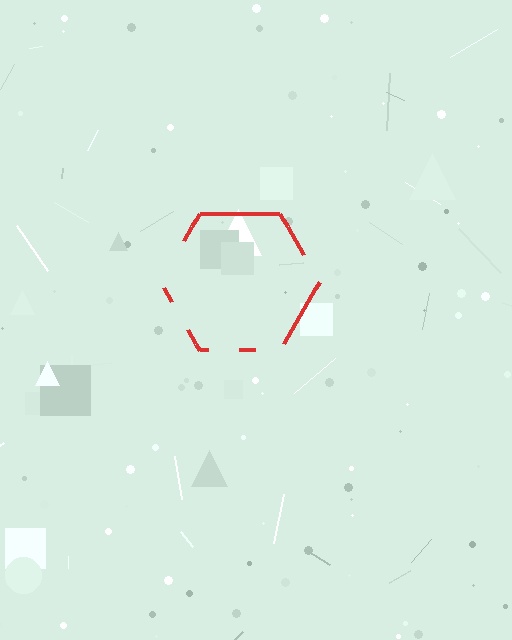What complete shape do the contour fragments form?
The contour fragments form a hexagon.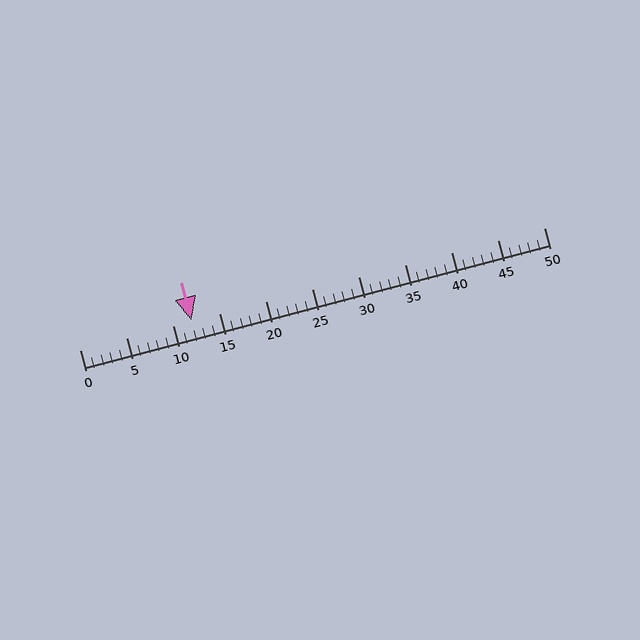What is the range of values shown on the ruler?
The ruler shows values from 0 to 50.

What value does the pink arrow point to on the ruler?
The pink arrow points to approximately 12.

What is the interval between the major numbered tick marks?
The major tick marks are spaced 5 units apart.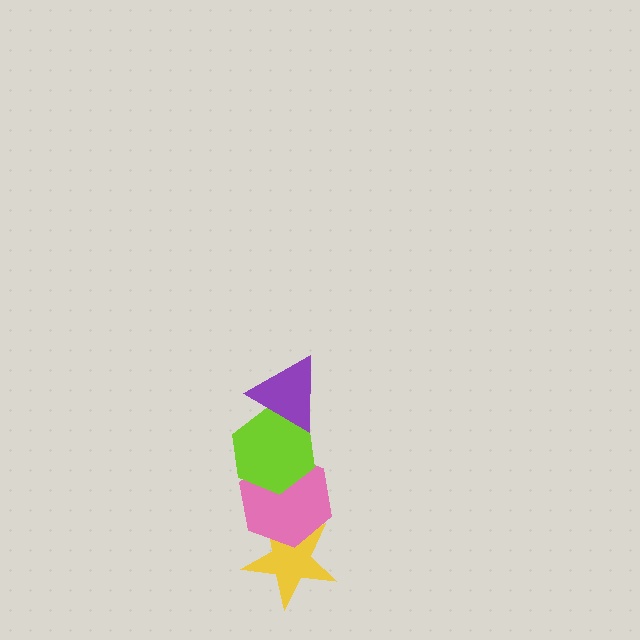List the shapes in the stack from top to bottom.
From top to bottom: the purple triangle, the lime hexagon, the pink hexagon, the yellow star.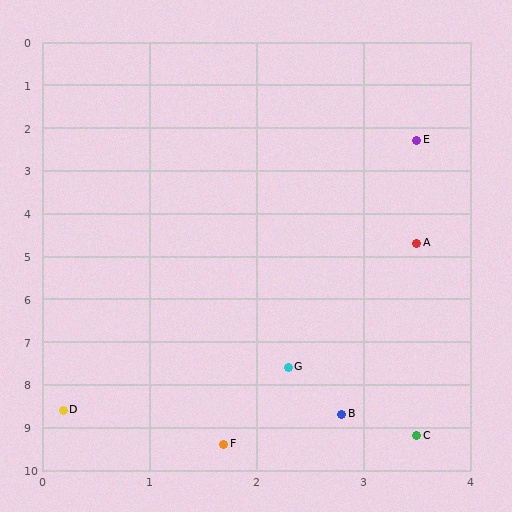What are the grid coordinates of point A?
Point A is at approximately (3.5, 4.7).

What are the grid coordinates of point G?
Point G is at approximately (2.3, 7.6).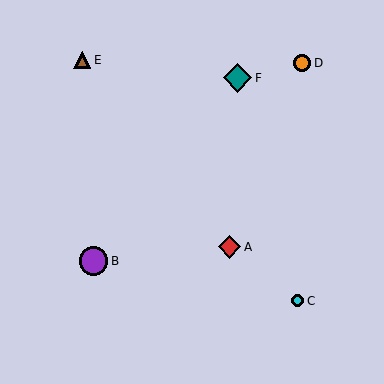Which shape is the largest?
The teal diamond (labeled F) is the largest.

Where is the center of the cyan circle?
The center of the cyan circle is at (298, 301).